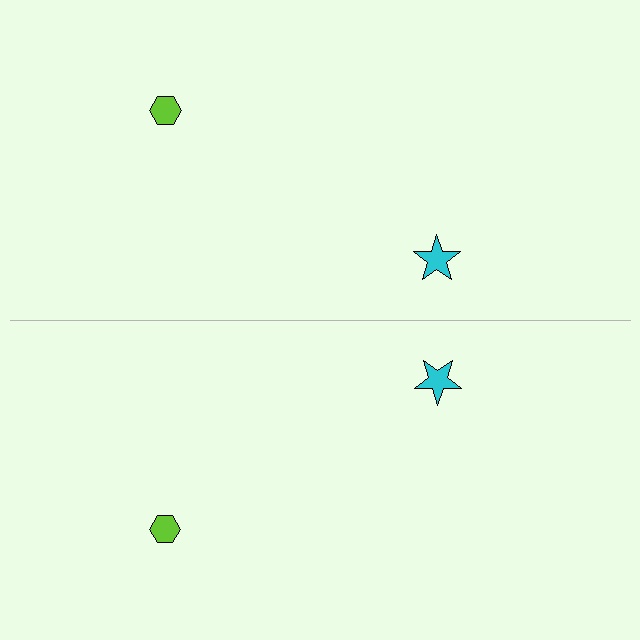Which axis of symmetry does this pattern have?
The pattern has a horizontal axis of symmetry running through the center of the image.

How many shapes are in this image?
There are 4 shapes in this image.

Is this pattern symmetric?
Yes, this pattern has bilateral (reflection) symmetry.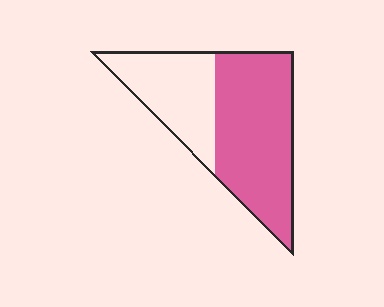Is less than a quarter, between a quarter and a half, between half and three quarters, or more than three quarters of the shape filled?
Between half and three quarters.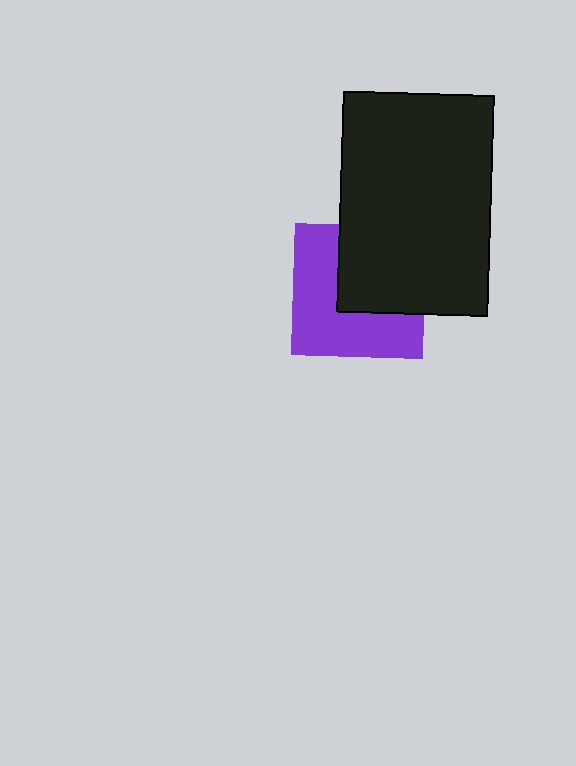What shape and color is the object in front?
The object in front is a black rectangle.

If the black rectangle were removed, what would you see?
You would see the complete purple square.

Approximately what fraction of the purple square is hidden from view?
Roughly 44% of the purple square is hidden behind the black rectangle.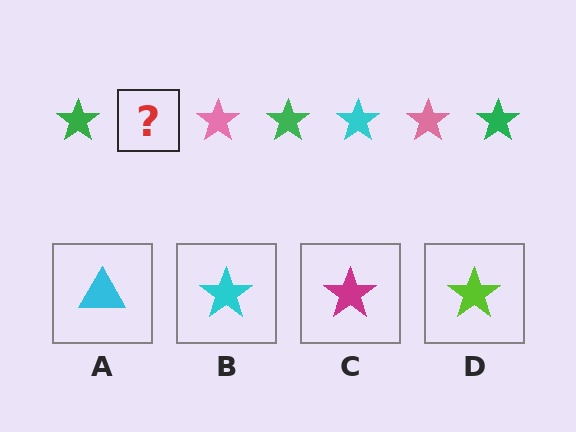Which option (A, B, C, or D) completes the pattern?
B.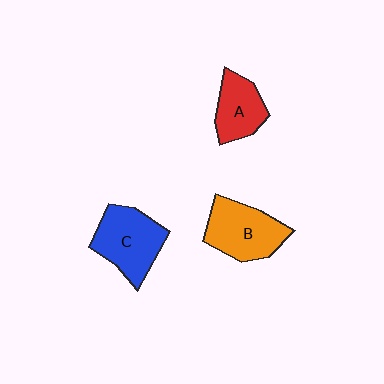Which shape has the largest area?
Shape C (blue).